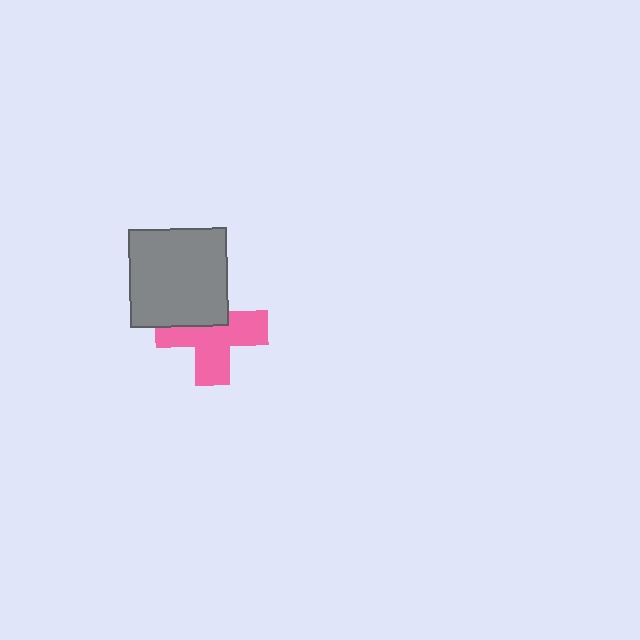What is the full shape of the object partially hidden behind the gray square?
The partially hidden object is a pink cross.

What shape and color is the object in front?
The object in front is a gray square.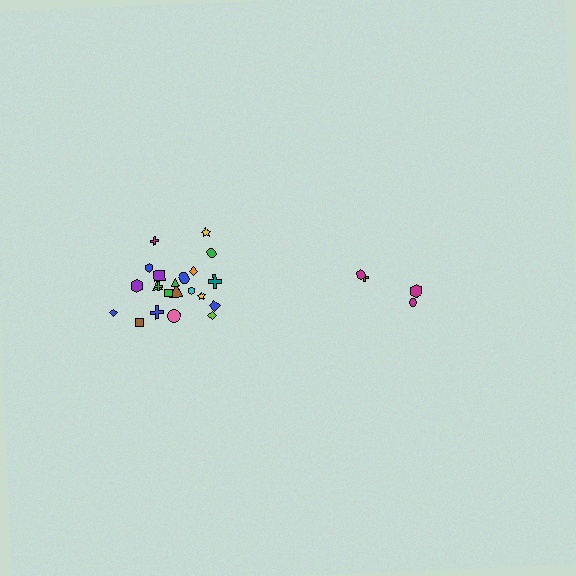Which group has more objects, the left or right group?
The left group.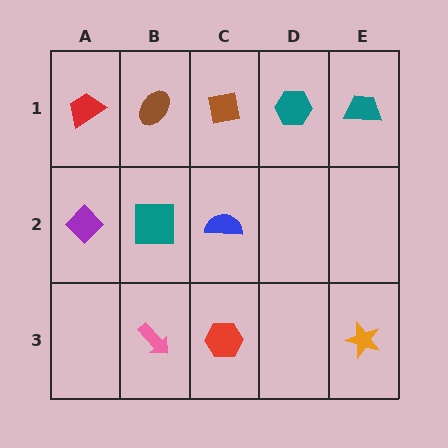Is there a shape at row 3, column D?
No, that cell is empty.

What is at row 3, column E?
An orange star.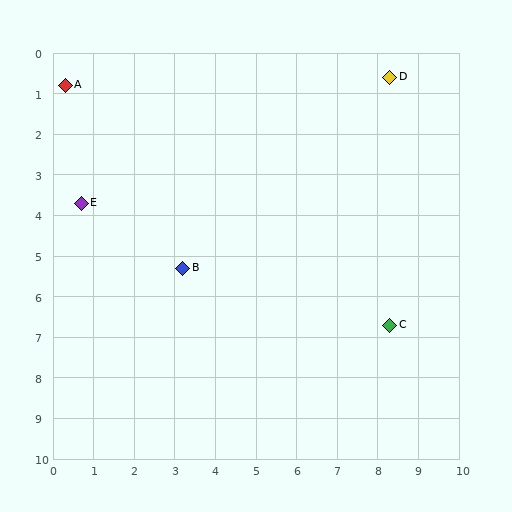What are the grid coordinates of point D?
Point D is at approximately (8.3, 0.6).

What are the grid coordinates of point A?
Point A is at approximately (0.3, 0.8).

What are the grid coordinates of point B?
Point B is at approximately (3.2, 5.3).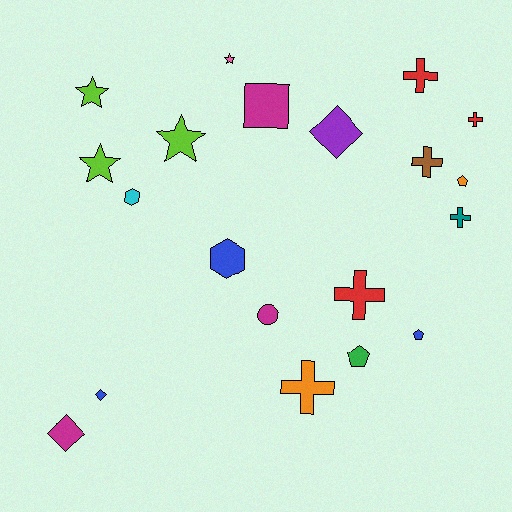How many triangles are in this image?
There are no triangles.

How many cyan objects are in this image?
There is 1 cyan object.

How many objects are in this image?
There are 20 objects.